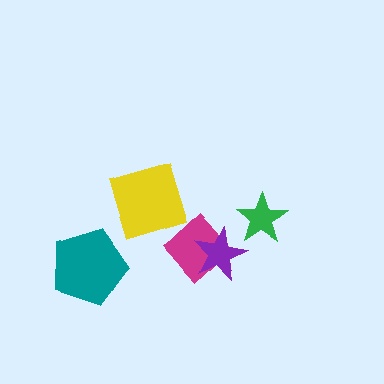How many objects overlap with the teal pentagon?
0 objects overlap with the teal pentagon.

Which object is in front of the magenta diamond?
The purple star is in front of the magenta diamond.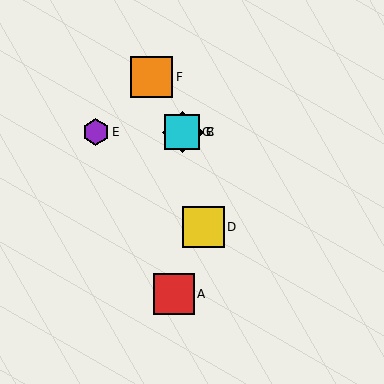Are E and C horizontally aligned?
Yes, both are at y≈132.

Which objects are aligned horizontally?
Objects B, C, E, G are aligned horizontally.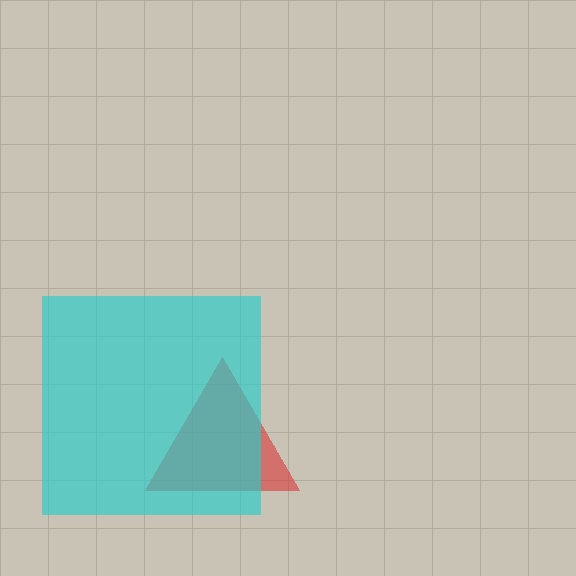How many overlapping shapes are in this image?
There are 2 overlapping shapes in the image.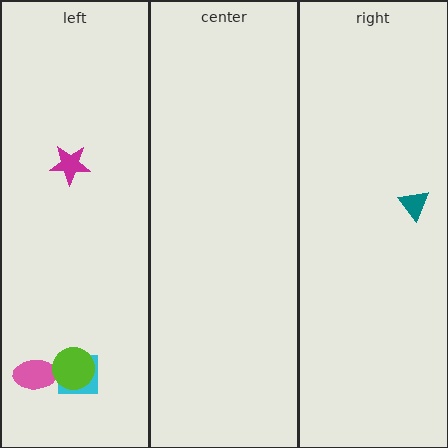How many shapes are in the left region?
4.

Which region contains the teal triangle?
The right region.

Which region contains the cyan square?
The left region.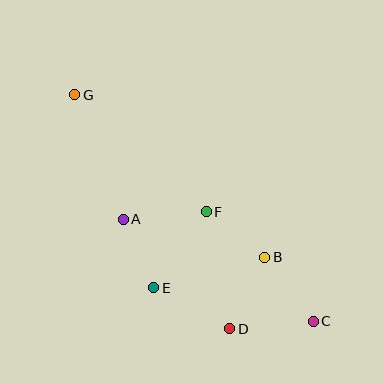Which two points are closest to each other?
Points B and F are closest to each other.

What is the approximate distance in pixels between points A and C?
The distance between A and C is approximately 216 pixels.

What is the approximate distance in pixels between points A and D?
The distance between A and D is approximately 153 pixels.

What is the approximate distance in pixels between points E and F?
The distance between E and F is approximately 92 pixels.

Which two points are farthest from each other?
Points C and G are farthest from each other.